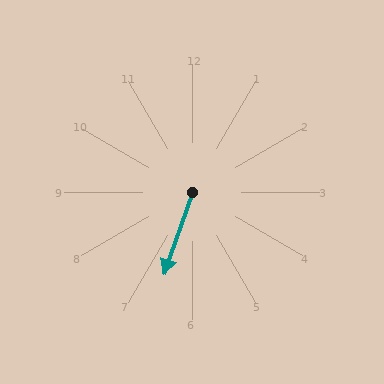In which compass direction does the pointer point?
South.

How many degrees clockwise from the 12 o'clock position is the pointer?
Approximately 199 degrees.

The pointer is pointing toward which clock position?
Roughly 7 o'clock.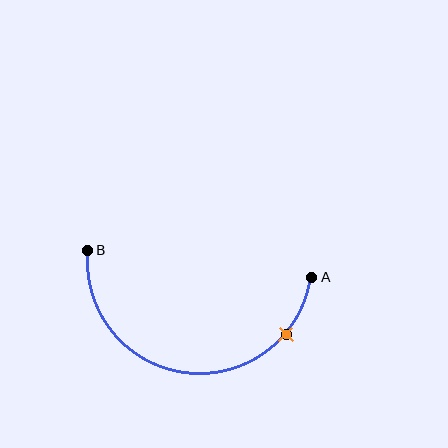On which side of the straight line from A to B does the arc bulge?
The arc bulges below the straight line connecting A and B.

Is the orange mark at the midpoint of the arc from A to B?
No. The orange mark lies on the arc but is closer to endpoint A. The arc midpoint would be at the point on the curve equidistant along the arc from both A and B.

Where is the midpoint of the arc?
The arc midpoint is the point on the curve farthest from the straight line joining A and B. It sits below that line.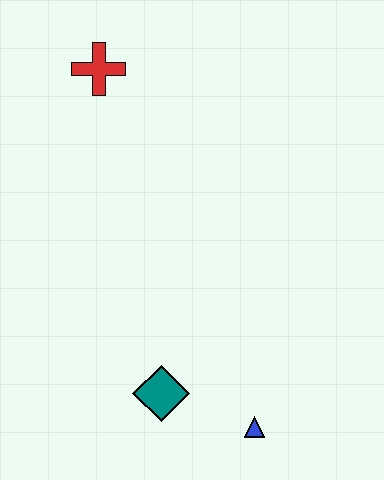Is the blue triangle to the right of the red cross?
Yes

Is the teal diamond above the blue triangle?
Yes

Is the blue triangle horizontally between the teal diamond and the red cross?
No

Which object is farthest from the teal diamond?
The red cross is farthest from the teal diamond.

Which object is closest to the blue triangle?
The teal diamond is closest to the blue triangle.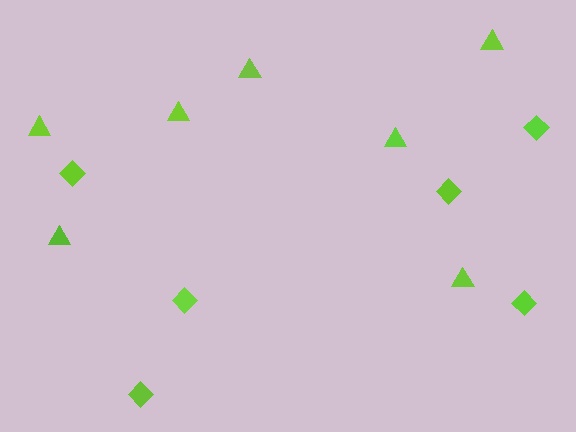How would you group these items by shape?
There are 2 groups: one group of triangles (7) and one group of diamonds (6).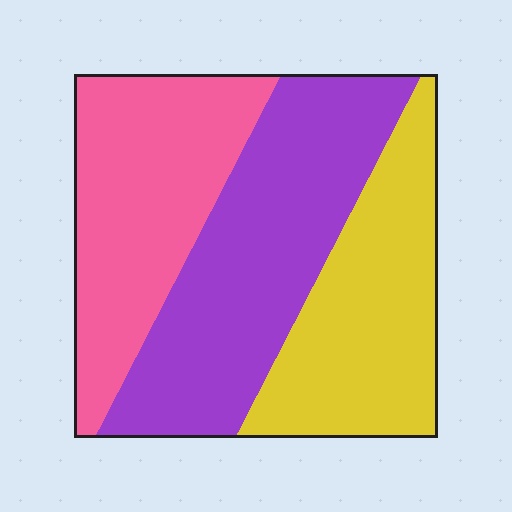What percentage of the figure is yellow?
Yellow takes up between a quarter and a half of the figure.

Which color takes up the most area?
Purple, at roughly 40%.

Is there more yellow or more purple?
Purple.